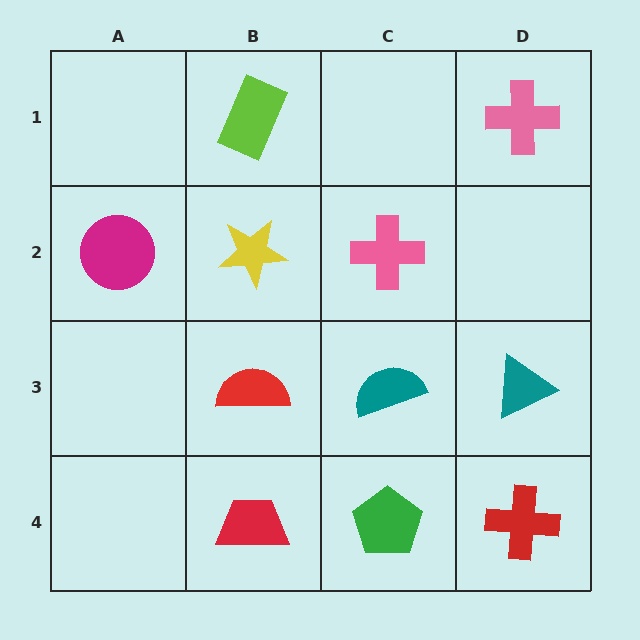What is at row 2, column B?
A yellow star.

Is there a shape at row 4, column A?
No, that cell is empty.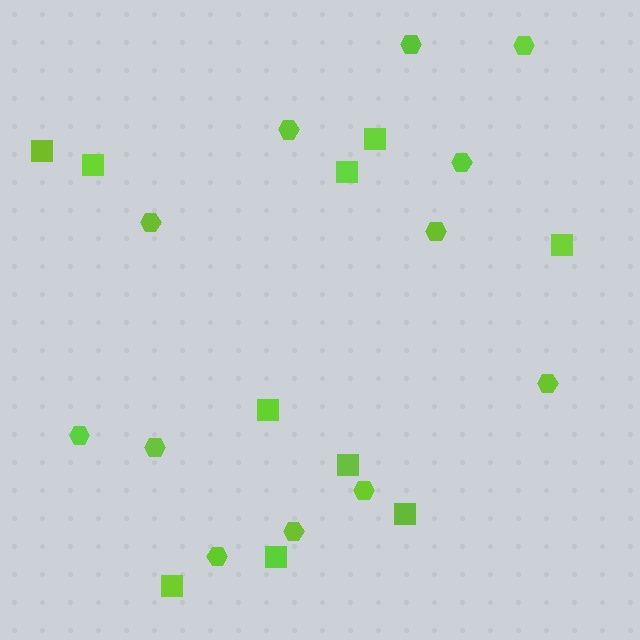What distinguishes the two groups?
There are 2 groups: one group of squares (10) and one group of hexagons (12).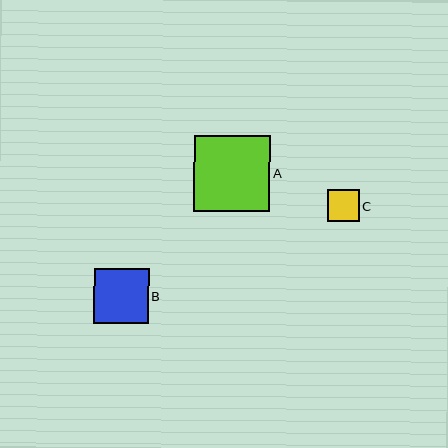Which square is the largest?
Square A is the largest with a size of approximately 76 pixels.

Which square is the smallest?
Square C is the smallest with a size of approximately 32 pixels.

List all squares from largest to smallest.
From largest to smallest: A, B, C.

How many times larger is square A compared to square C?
Square A is approximately 2.4 times the size of square C.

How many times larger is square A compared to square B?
Square A is approximately 1.4 times the size of square B.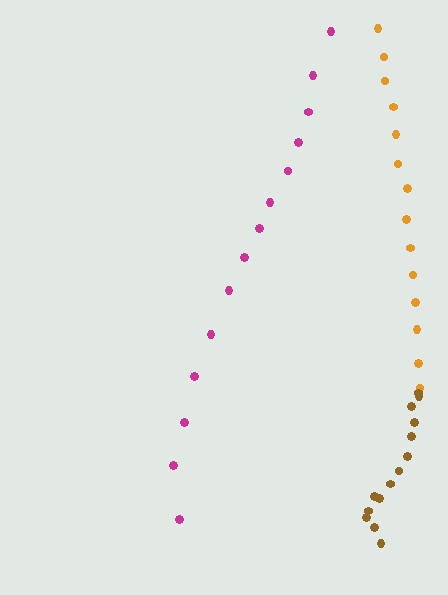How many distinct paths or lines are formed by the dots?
There are 3 distinct paths.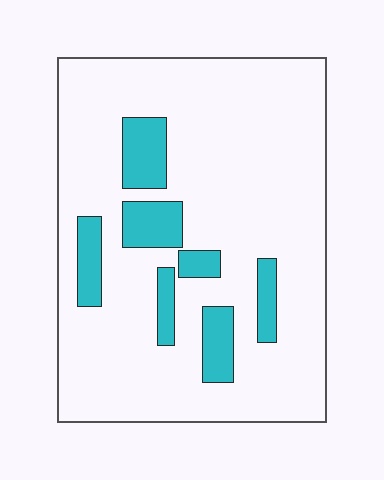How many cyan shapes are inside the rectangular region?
7.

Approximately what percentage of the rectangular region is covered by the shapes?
Approximately 15%.